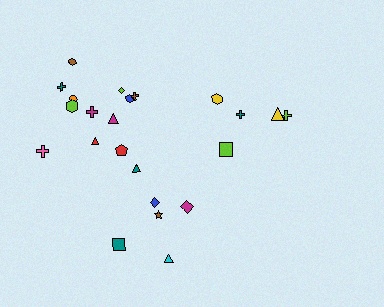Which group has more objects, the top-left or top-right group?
The top-left group.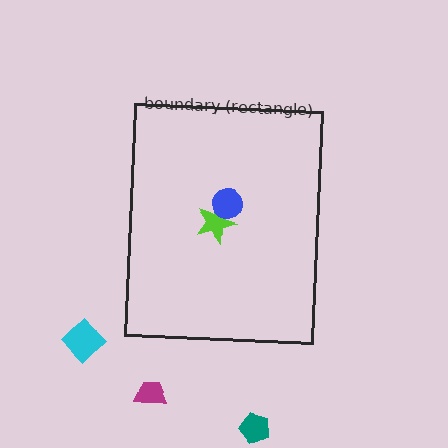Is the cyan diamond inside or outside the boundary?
Outside.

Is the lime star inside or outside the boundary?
Inside.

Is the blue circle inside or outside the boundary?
Inside.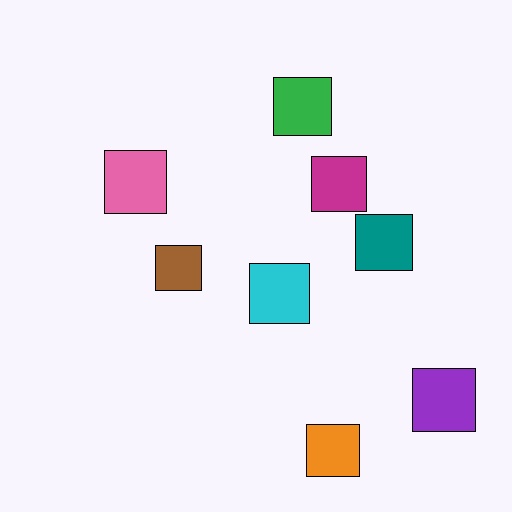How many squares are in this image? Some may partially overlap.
There are 8 squares.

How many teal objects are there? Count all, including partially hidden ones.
There is 1 teal object.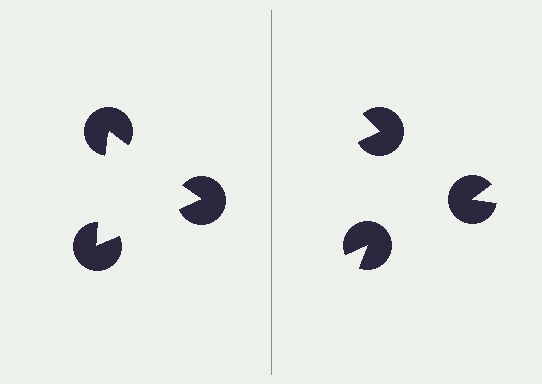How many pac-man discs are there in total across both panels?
6 — 3 on each side.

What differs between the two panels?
The pac-man discs are positioned identically on both sides; only the wedge orientations differ. On the left they align to a triangle; on the right they are misaligned.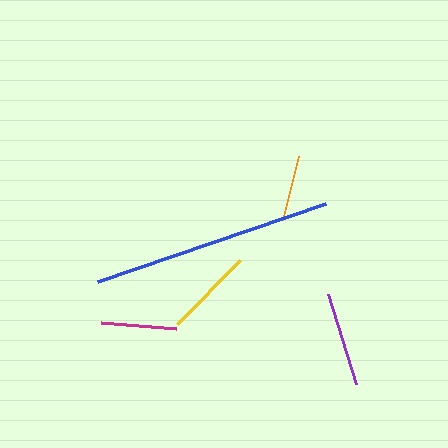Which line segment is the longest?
The blue line is the longest at approximately 241 pixels.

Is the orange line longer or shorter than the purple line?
The purple line is longer than the orange line.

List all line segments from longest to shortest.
From longest to shortest: blue, purple, yellow, magenta, orange.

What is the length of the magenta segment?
The magenta segment is approximately 75 pixels long.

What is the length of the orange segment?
The orange segment is approximately 66 pixels long.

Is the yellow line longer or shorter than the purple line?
The purple line is longer than the yellow line.